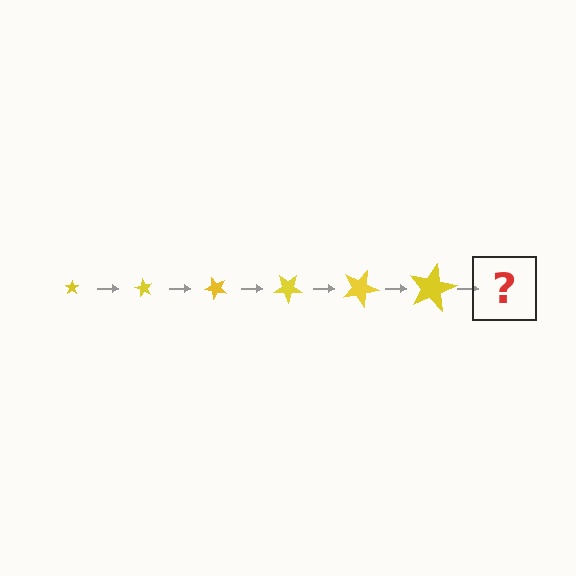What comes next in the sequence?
The next element should be a star, larger than the previous one and rotated 360 degrees from the start.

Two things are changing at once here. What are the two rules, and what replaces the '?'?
The two rules are that the star grows larger each step and it rotates 60 degrees each step. The '?' should be a star, larger than the previous one and rotated 360 degrees from the start.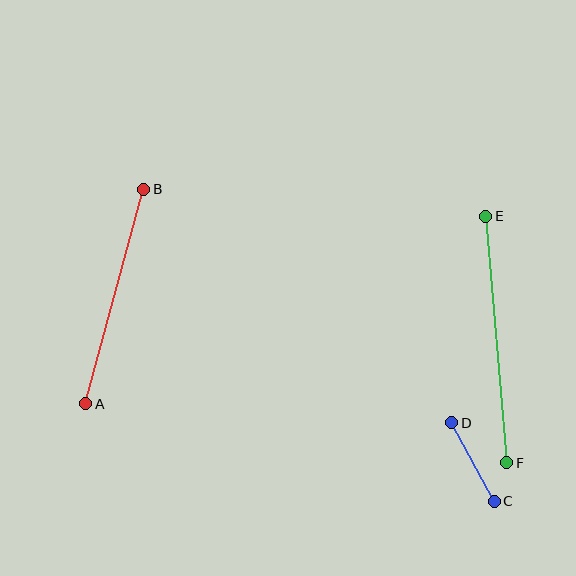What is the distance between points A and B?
The distance is approximately 222 pixels.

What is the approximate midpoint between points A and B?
The midpoint is at approximately (115, 297) pixels.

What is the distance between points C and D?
The distance is approximately 89 pixels.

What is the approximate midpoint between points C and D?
The midpoint is at approximately (473, 462) pixels.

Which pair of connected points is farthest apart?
Points E and F are farthest apart.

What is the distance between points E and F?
The distance is approximately 248 pixels.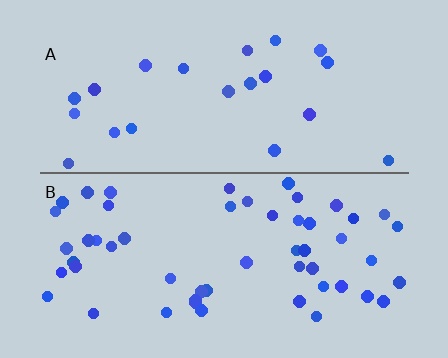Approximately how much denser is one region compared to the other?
Approximately 2.4× — region B over region A.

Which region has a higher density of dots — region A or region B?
B (the bottom).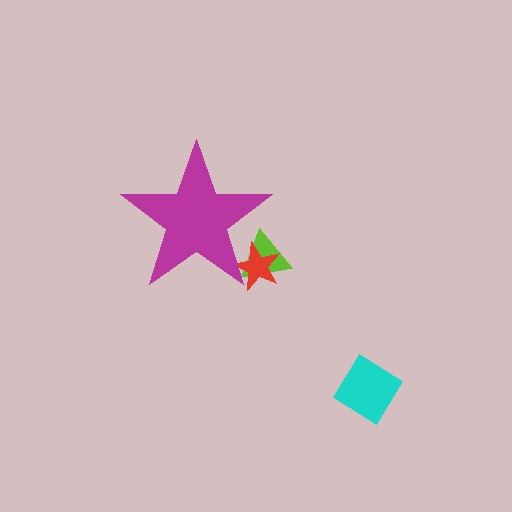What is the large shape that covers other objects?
A magenta star.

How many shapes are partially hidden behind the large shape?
2 shapes are partially hidden.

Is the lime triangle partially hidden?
Yes, the lime triangle is partially hidden behind the magenta star.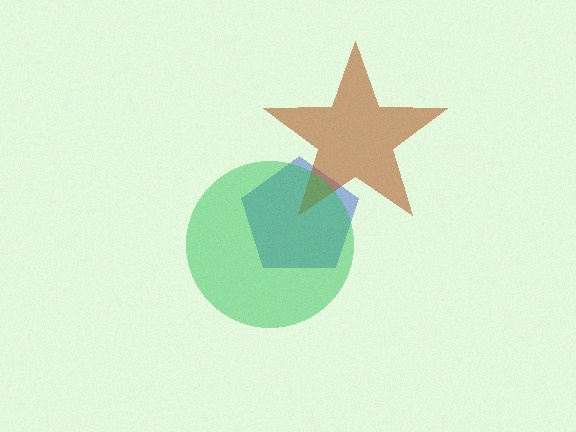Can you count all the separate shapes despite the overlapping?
Yes, there are 3 separate shapes.